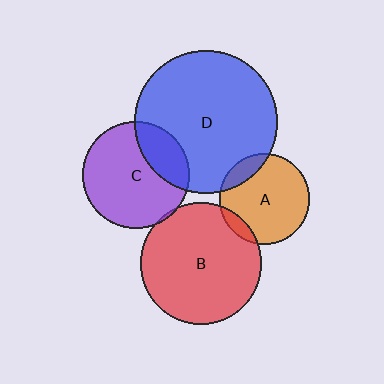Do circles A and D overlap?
Yes.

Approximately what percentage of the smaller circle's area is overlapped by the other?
Approximately 15%.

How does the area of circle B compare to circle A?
Approximately 1.8 times.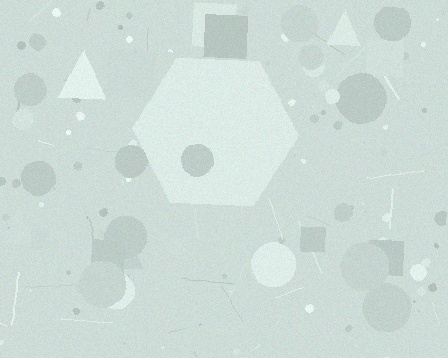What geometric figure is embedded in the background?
A hexagon is embedded in the background.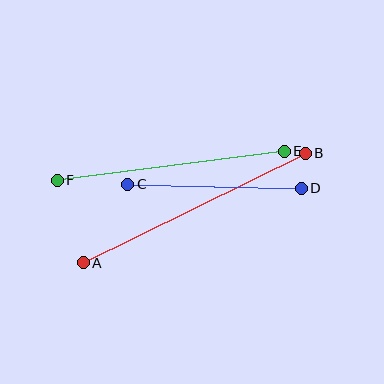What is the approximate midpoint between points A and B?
The midpoint is at approximately (194, 208) pixels.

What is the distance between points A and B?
The distance is approximately 248 pixels.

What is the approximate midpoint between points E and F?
The midpoint is at approximately (171, 166) pixels.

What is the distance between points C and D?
The distance is approximately 174 pixels.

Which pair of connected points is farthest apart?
Points A and B are farthest apart.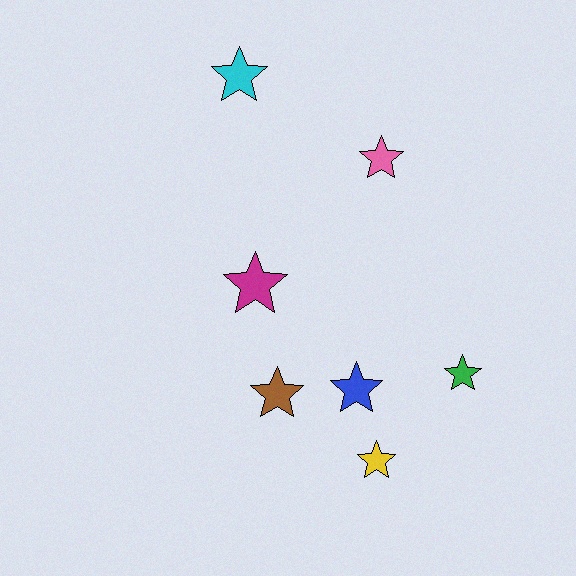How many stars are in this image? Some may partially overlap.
There are 7 stars.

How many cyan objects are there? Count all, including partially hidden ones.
There is 1 cyan object.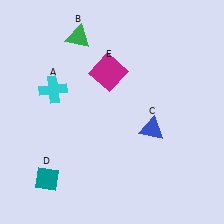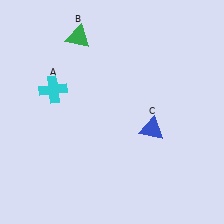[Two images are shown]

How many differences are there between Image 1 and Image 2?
There are 2 differences between the two images.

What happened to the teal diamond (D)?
The teal diamond (D) was removed in Image 2. It was in the bottom-left area of Image 1.